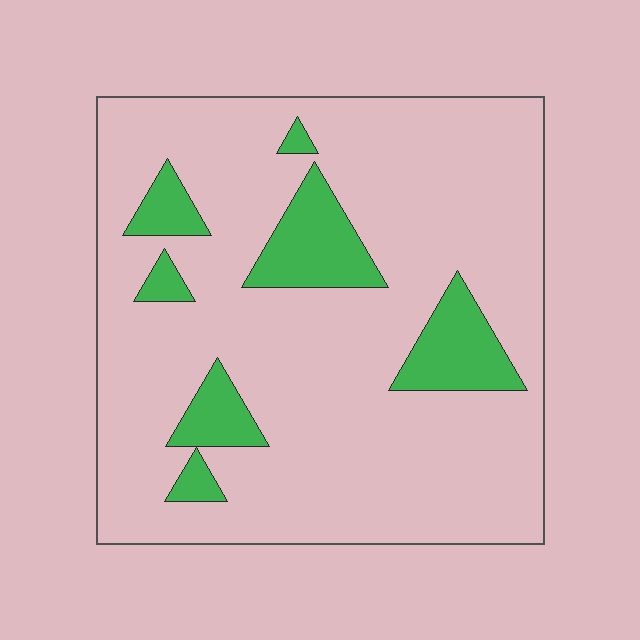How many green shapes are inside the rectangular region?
7.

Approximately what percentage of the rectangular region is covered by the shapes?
Approximately 15%.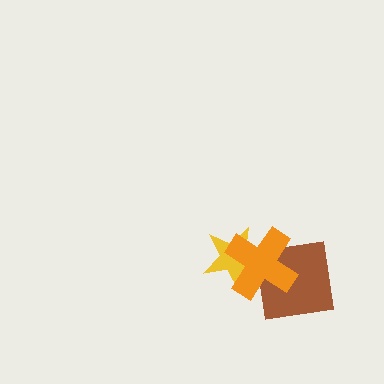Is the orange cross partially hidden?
No, no other shape covers it.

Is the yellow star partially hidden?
Yes, it is partially covered by another shape.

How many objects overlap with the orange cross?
2 objects overlap with the orange cross.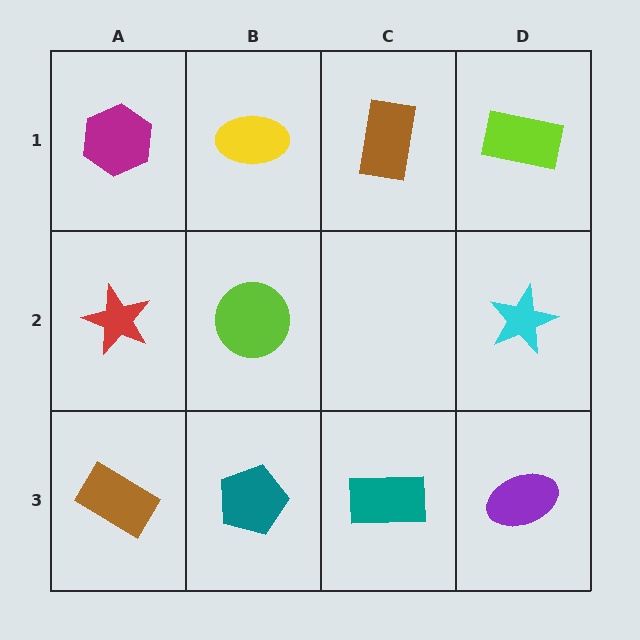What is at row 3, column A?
A brown rectangle.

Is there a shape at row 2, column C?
No, that cell is empty.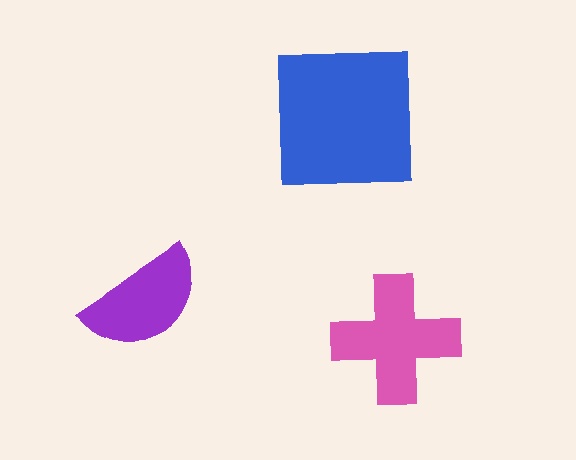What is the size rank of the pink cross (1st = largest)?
2nd.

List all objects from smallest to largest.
The purple semicircle, the pink cross, the blue square.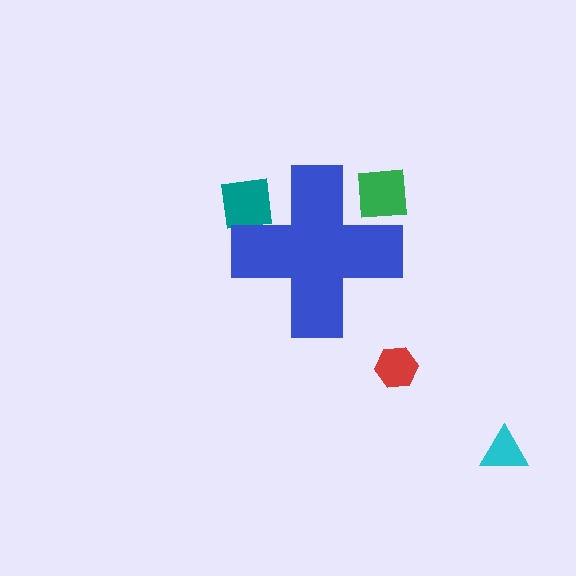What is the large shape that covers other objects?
A blue cross.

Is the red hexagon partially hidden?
No, the red hexagon is fully visible.